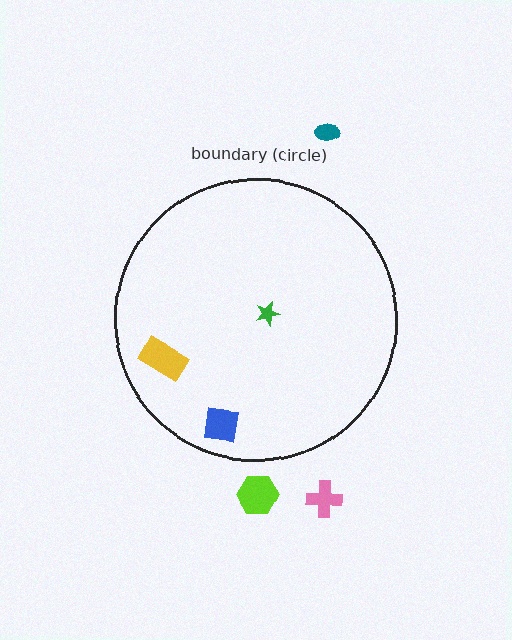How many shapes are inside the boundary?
3 inside, 3 outside.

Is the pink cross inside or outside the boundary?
Outside.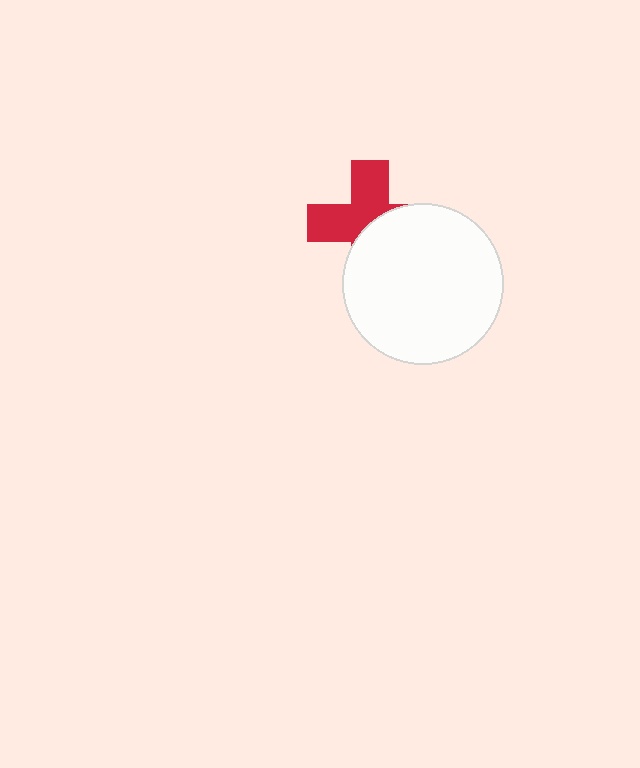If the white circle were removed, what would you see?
You would see the complete red cross.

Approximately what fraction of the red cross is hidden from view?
Roughly 48% of the red cross is hidden behind the white circle.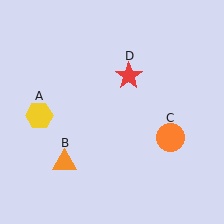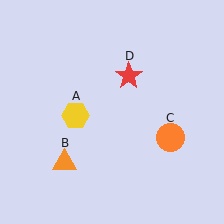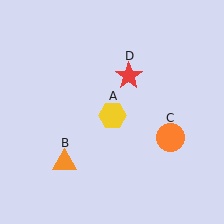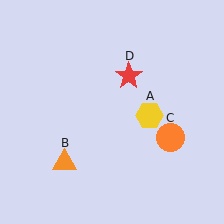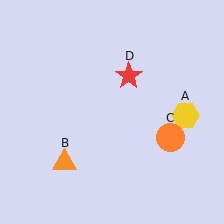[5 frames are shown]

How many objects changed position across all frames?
1 object changed position: yellow hexagon (object A).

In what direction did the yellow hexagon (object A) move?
The yellow hexagon (object A) moved right.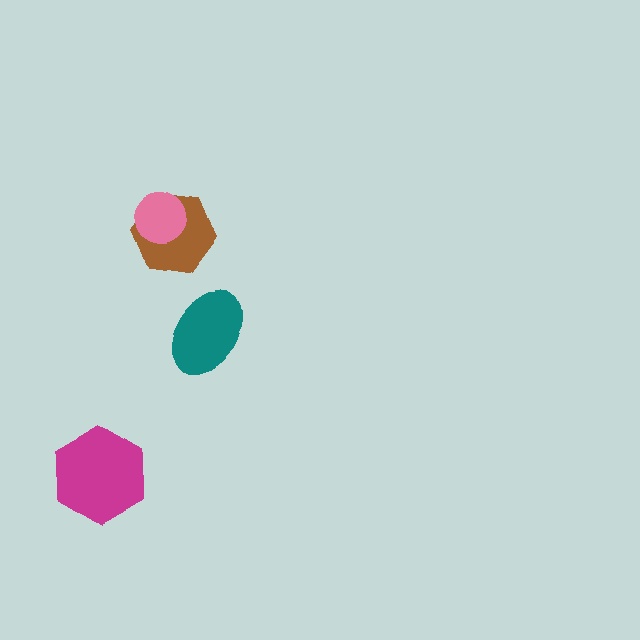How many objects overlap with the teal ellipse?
0 objects overlap with the teal ellipse.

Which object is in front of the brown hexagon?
The pink circle is in front of the brown hexagon.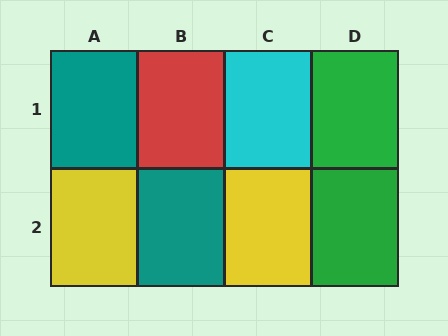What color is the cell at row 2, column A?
Yellow.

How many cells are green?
2 cells are green.